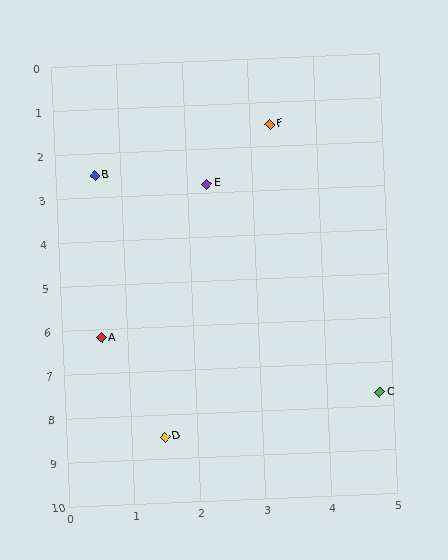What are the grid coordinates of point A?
Point A is at approximately (0.6, 6.2).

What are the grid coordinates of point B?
Point B is at approximately (0.6, 2.5).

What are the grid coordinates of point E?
Point E is at approximately (2.3, 2.8).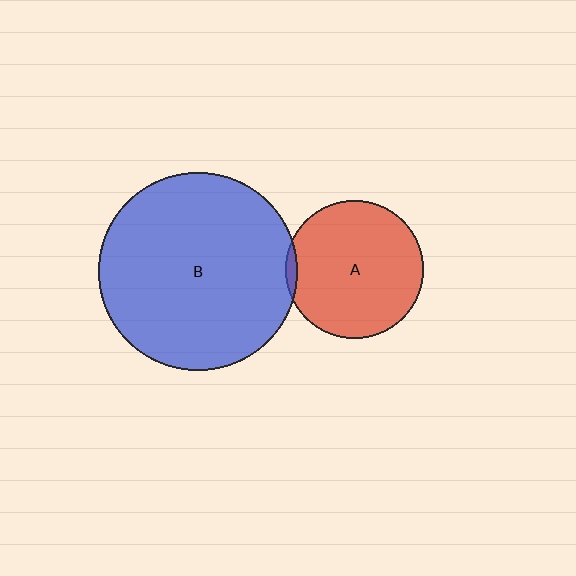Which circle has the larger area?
Circle B (blue).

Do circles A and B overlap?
Yes.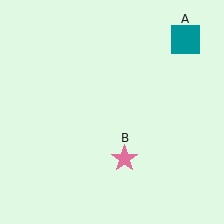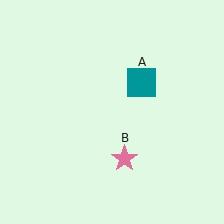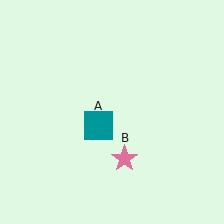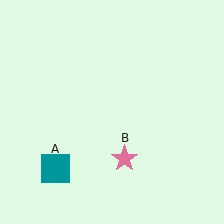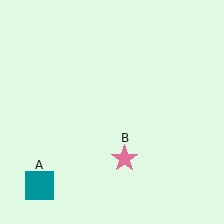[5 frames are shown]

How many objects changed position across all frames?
1 object changed position: teal square (object A).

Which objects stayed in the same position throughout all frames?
Pink star (object B) remained stationary.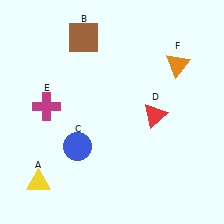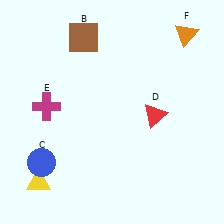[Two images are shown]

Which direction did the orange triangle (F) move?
The orange triangle (F) moved up.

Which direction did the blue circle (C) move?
The blue circle (C) moved left.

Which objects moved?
The objects that moved are: the blue circle (C), the orange triangle (F).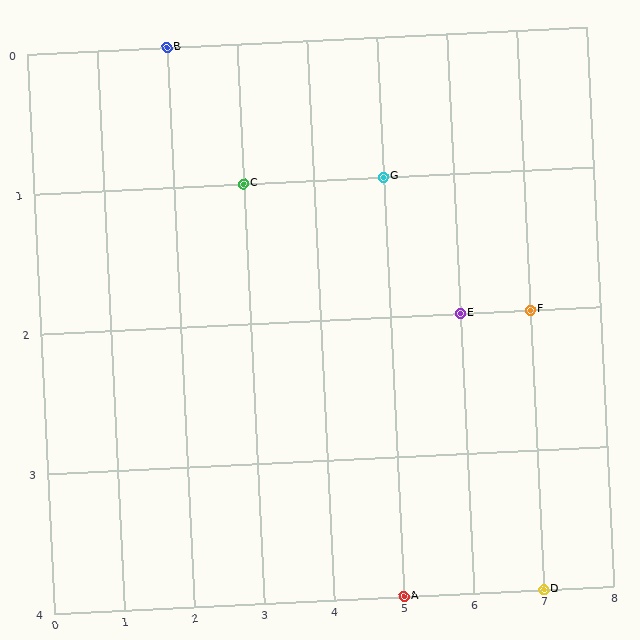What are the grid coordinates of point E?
Point E is at grid coordinates (6, 2).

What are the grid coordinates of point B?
Point B is at grid coordinates (2, 0).